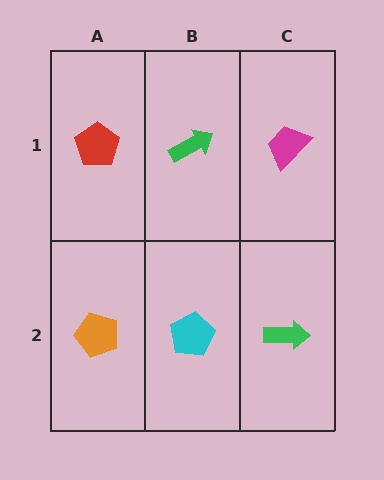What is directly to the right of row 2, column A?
A cyan pentagon.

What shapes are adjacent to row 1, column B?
A cyan pentagon (row 2, column B), a red pentagon (row 1, column A), a magenta trapezoid (row 1, column C).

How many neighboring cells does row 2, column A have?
2.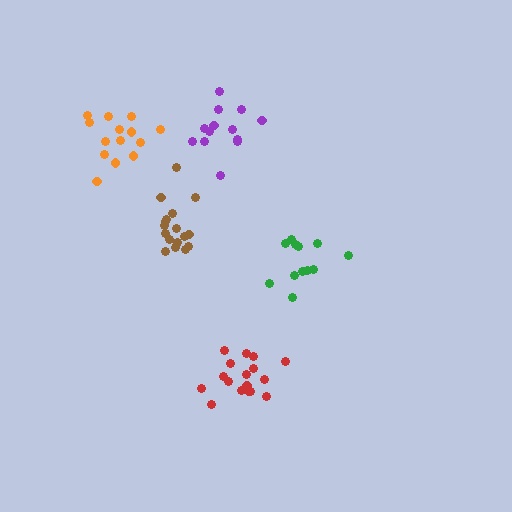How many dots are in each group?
Group 1: 17 dots, Group 2: 13 dots, Group 3: 12 dots, Group 4: 17 dots, Group 5: 14 dots (73 total).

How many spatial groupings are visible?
There are 5 spatial groupings.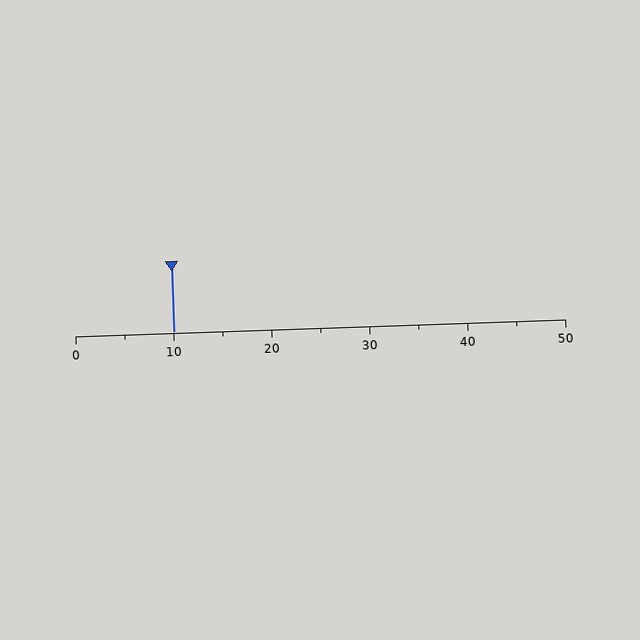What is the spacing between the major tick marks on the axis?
The major ticks are spaced 10 apart.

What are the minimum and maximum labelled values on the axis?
The axis runs from 0 to 50.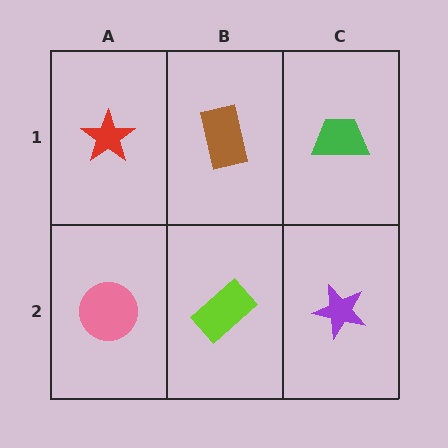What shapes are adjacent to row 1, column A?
A pink circle (row 2, column A), a brown rectangle (row 1, column B).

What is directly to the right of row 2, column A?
A lime rectangle.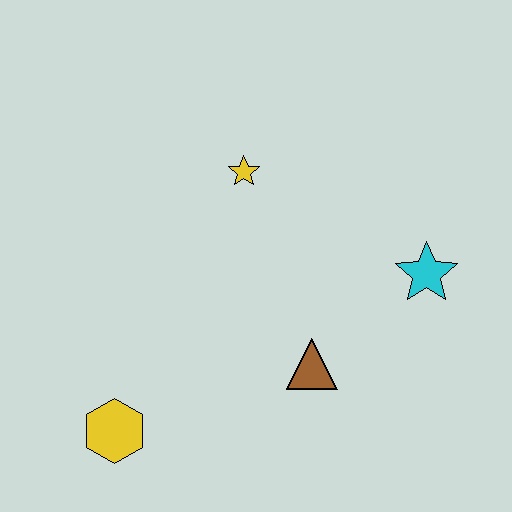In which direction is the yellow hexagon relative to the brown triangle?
The yellow hexagon is to the left of the brown triangle.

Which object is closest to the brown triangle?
The cyan star is closest to the brown triangle.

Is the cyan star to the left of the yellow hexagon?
No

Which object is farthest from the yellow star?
The yellow hexagon is farthest from the yellow star.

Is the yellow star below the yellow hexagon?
No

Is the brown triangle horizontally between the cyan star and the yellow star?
Yes